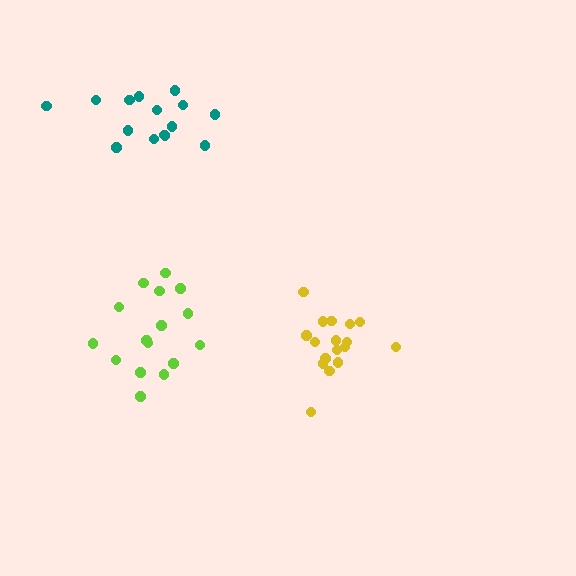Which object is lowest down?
The yellow cluster is bottommost.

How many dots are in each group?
Group 1: 18 dots, Group 2: 16 dots, Group 3: 15 dots (49 total).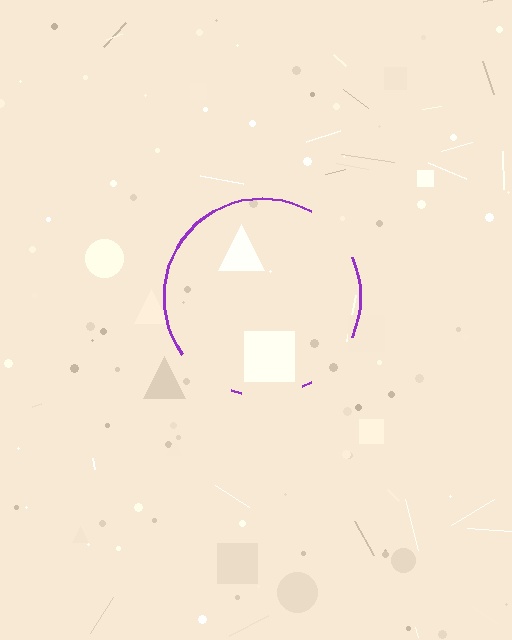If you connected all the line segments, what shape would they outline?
They would outline a circle.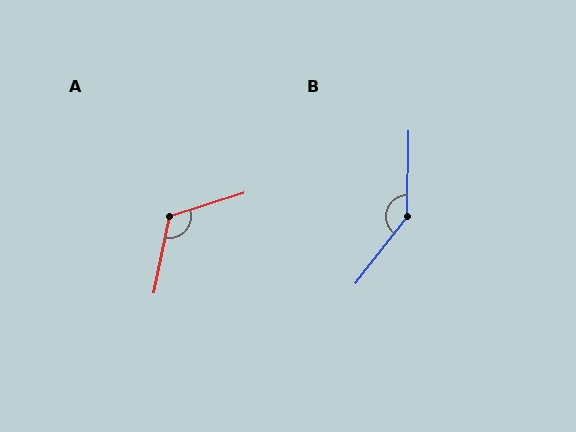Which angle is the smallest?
A, at approximately 119 degrees.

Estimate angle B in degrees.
Approximately 143 degrees.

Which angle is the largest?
B, at approximately 143 degrees.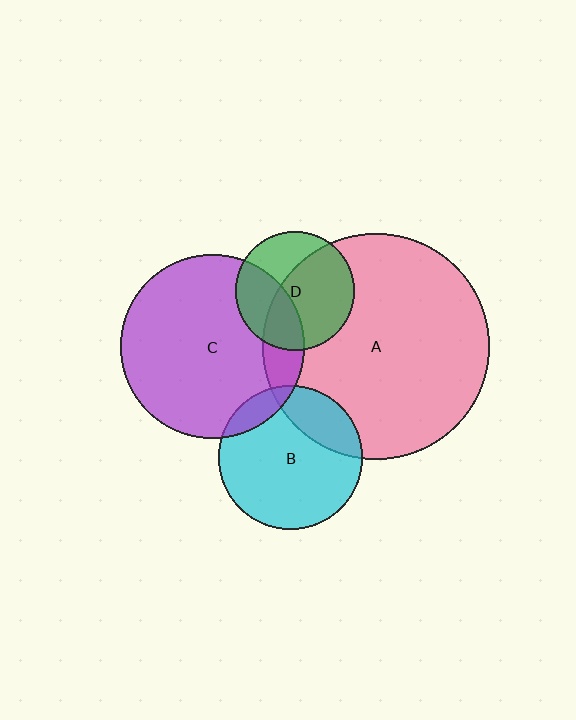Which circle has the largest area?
Circle A (pink).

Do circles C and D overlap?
Yes.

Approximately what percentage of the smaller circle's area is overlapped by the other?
Approximately 35%.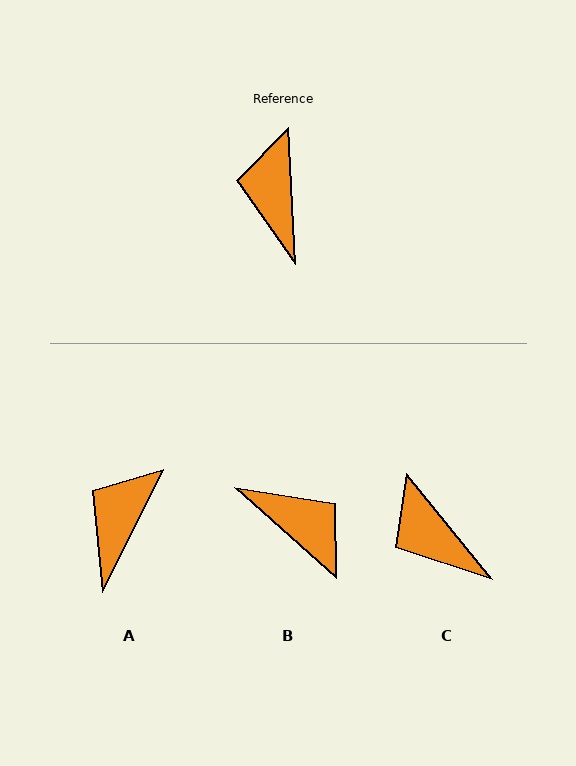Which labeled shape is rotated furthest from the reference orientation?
B, about 135 degrees away.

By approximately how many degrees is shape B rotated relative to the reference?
Approximately 135 degrees clockwise.